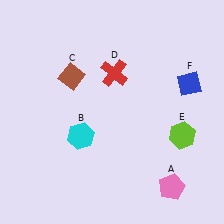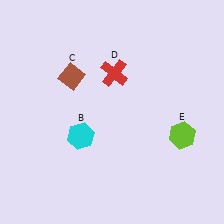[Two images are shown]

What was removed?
The pink pentagon (A), the blue diamond (F) were removed in Image 2.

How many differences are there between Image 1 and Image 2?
There are 2 differences between the two images.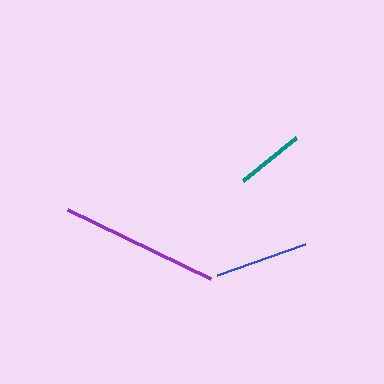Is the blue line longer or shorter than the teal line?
The blue line is longer than the teal line.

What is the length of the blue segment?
The blue segment is approximately 94 pixels long.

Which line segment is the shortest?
The teal line is the shortest at approximately 69 pixels.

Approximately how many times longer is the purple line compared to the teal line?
The purple line is approximately 2.3 times the length of the teal line.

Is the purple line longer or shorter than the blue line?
The purple line is longer than the blue line.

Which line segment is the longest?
The purple line is the longest at approximately 159 pixels.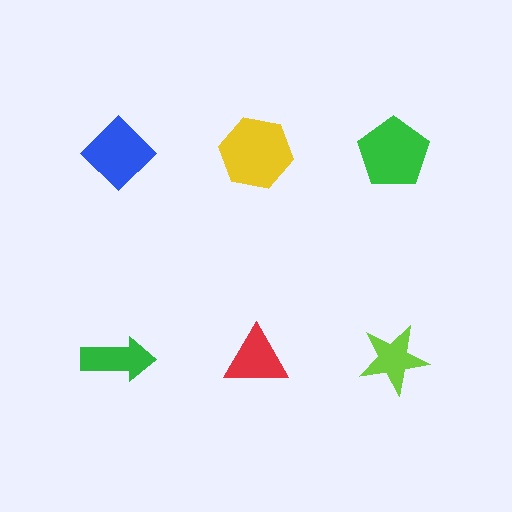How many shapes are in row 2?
3 shapes.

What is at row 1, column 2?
A yellow hexagon.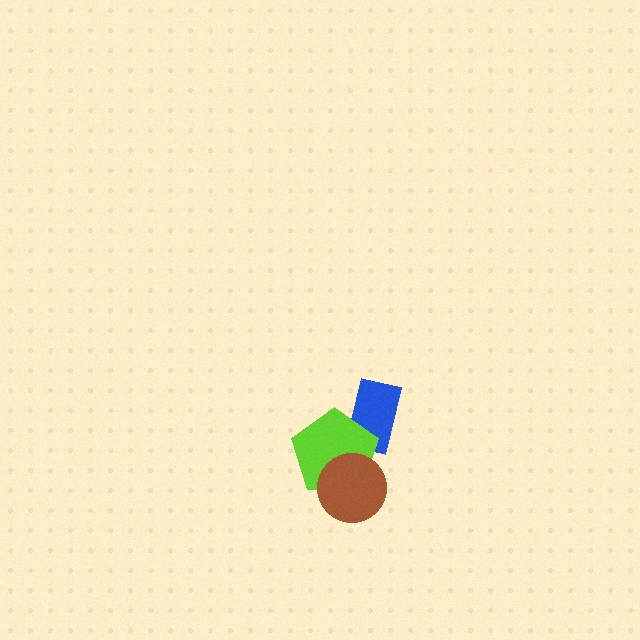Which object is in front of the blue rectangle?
The lime pentagon is in front of the blue rectangle.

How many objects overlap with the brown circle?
1 object overlaps with the brown circle.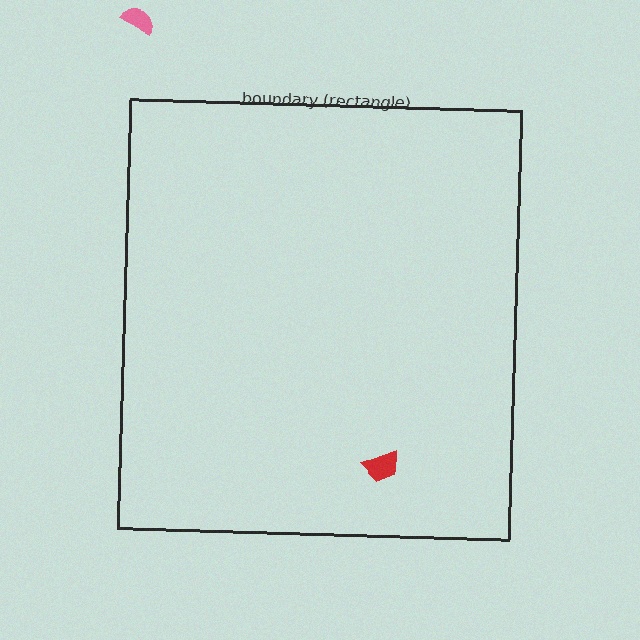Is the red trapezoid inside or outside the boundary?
Inside.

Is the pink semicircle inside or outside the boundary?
Outside.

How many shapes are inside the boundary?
1 inside, 1 outside.